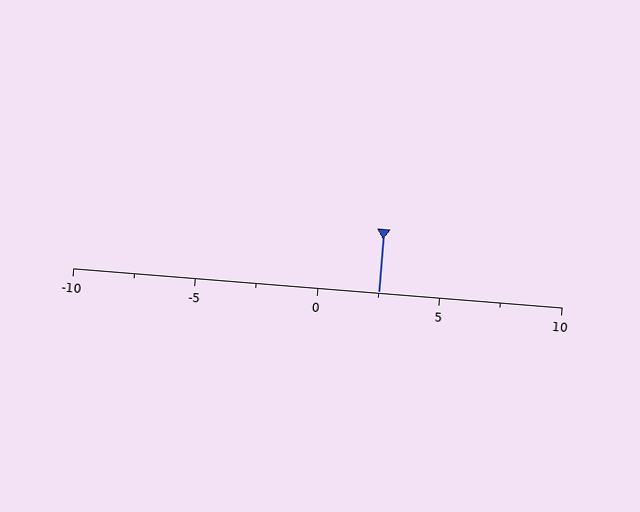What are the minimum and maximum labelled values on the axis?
The axis runs from -10 to 10.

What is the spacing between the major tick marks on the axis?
The major ticks are spaced 5 apart.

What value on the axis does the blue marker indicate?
The marker indicates approximately 2.5.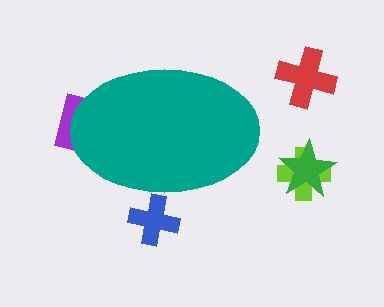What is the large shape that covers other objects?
A teal ellipse.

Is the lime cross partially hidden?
No, the lime cross is fully visible.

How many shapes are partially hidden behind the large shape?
2 shapes are partially hidden.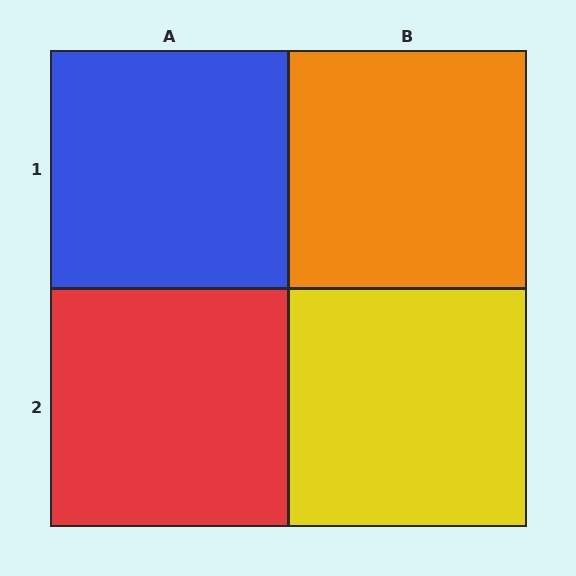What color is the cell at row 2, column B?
Yellow.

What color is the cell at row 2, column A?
Red.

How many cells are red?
1 cell is red.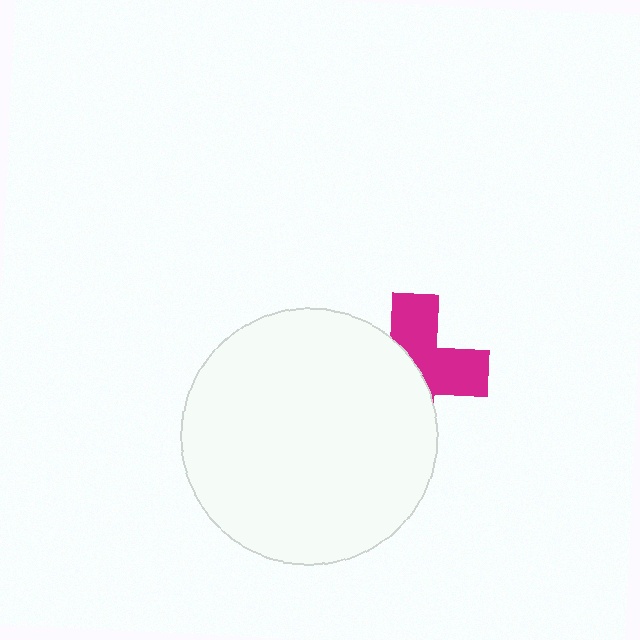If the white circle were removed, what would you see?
You would see the complete magenta cross.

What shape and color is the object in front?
The object in front is a white circle.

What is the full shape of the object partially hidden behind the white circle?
The partially hidden object is a magenta cross.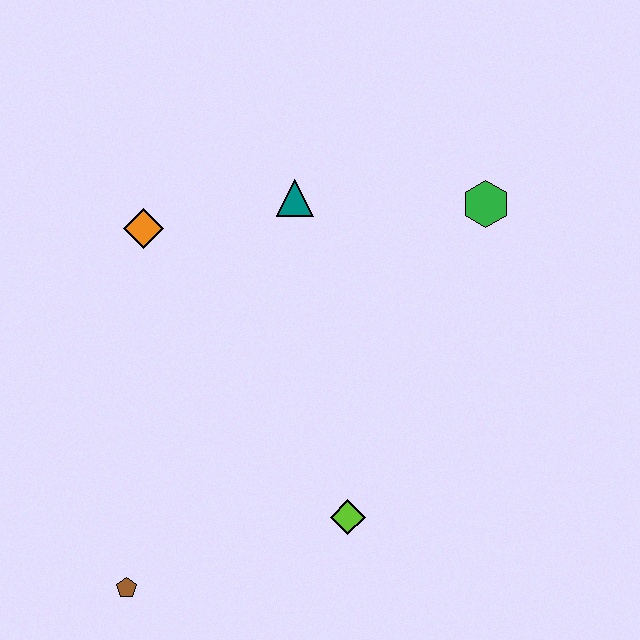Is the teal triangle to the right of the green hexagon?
No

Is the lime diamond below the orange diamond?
Yes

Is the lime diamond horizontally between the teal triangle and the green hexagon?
Yes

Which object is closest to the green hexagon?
The teal triangle is closest to the green hexagon.